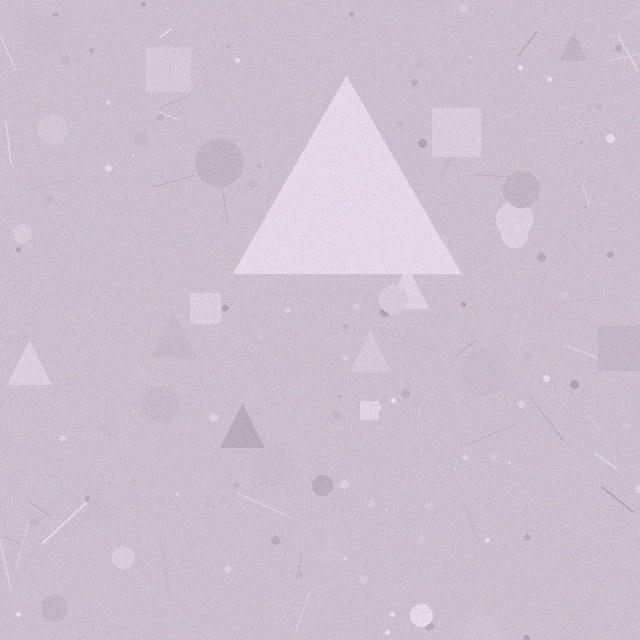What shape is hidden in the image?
A triangle is hidden in the image.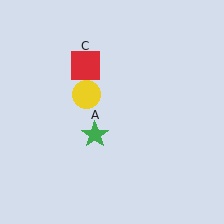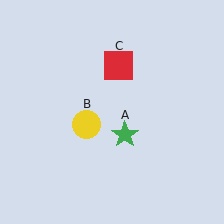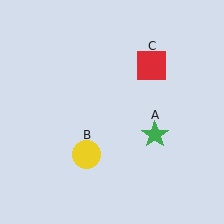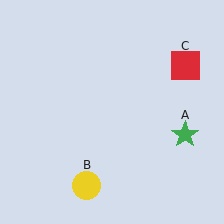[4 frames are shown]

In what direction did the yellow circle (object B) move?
The yellow circle (object B) moved down.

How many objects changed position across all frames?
3 objects changed position: green star (object A), yellow circle (object B), red square (object C).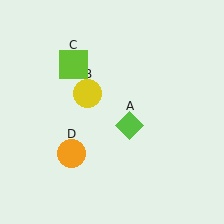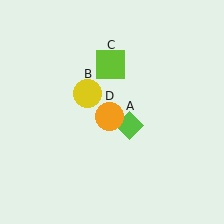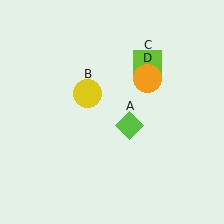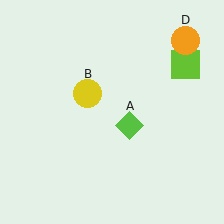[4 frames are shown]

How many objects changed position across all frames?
2 objects changed position: lime square (object C), orange circle (object D).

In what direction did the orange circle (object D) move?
The orange circle (object D) moved up and to the right.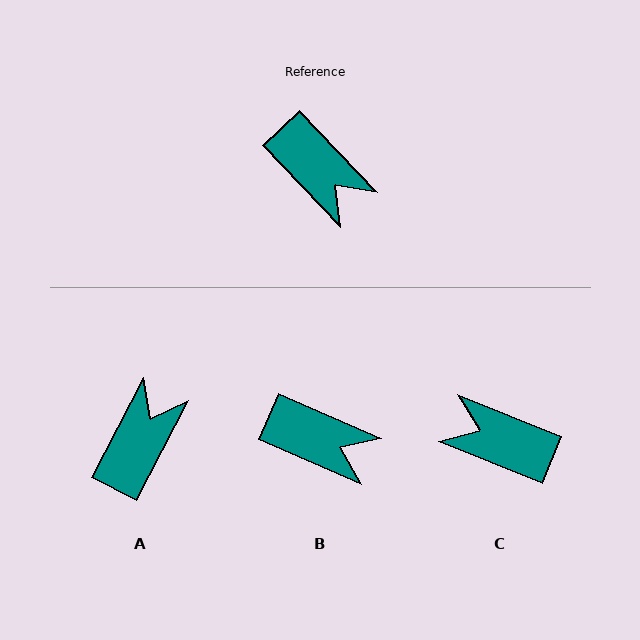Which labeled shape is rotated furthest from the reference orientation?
C, about 155 degrees away.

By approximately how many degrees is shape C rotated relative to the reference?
Approximately 155 degrees clockwise.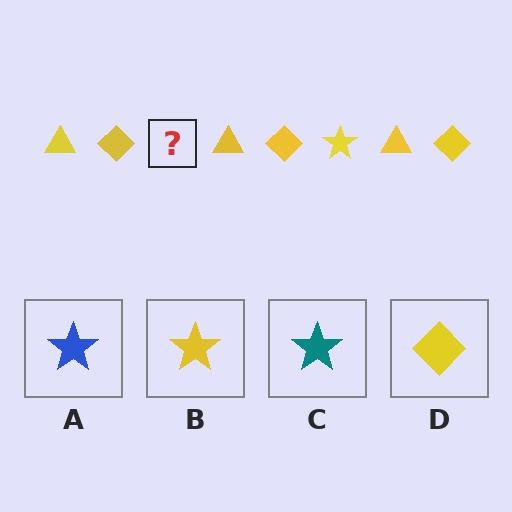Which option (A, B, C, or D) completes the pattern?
B.